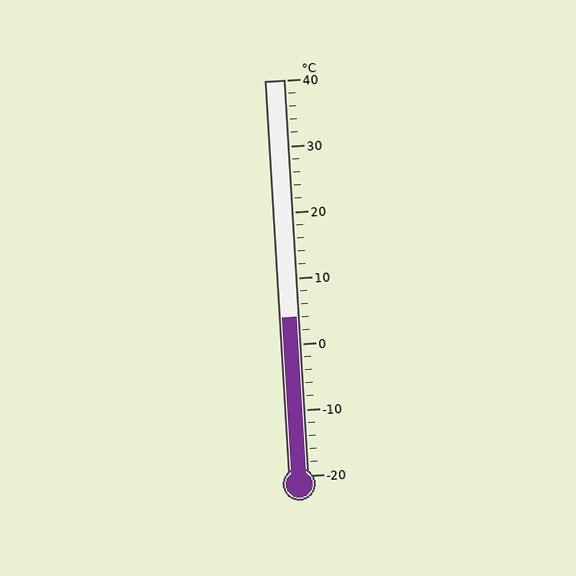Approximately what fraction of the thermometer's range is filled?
The thermometer is filled to approximately 40% of its range.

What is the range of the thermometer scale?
The thermometer scale ranges from -20°C to 40°C.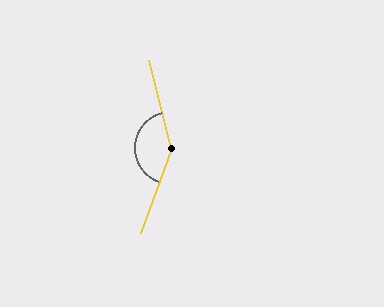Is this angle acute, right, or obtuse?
It is obtuse.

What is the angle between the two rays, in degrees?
Approximately 146 degrees.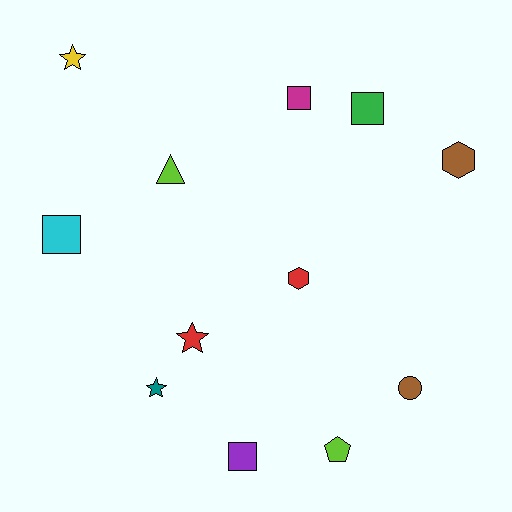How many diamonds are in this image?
There are no diamonds.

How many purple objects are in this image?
There is 1 purple object.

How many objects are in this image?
There are 12 objects.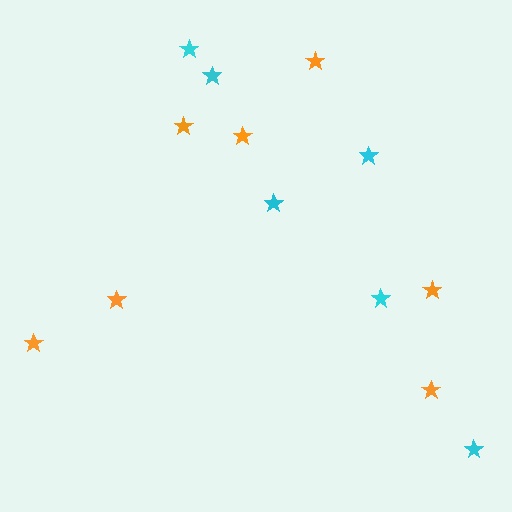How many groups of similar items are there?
There are 2 groups: one group of cyan stars (6) and one group of orange stars (7).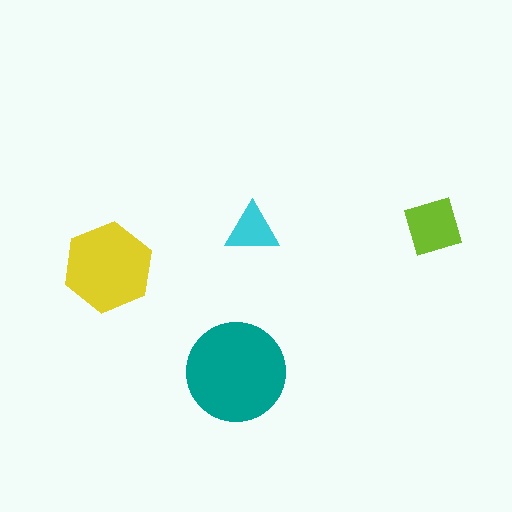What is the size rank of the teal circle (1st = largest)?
1st.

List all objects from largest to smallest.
The teal circle, the yellow hexagon, the lime square, the cyan triangle.